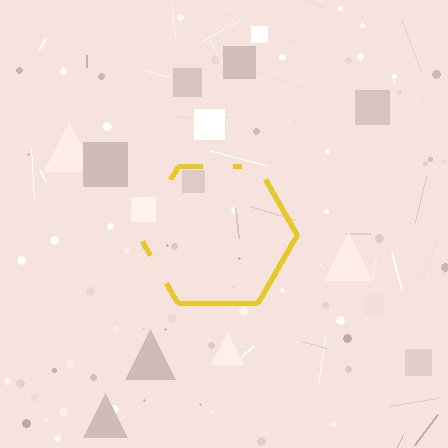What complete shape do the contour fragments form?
The contour fragments form a hexagon.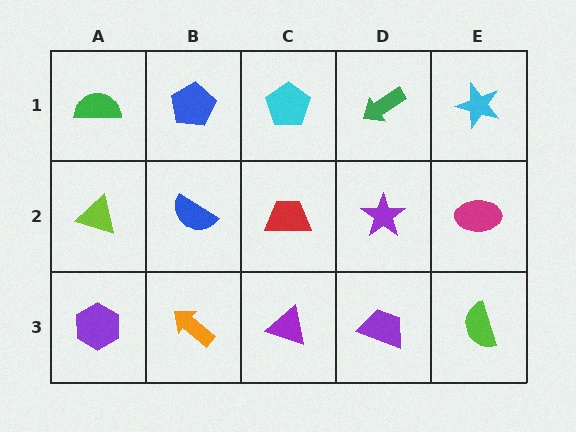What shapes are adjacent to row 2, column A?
A green semicircle (row 1, column A), a purple hexagon (row 3, column A), a blue semicircle (row 2, column B).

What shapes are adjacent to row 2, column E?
A cyan star (row 1, column E), a lime semicircle (row 3, column E), a purple star (row 2, column D).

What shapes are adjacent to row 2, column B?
A blue pentagon (row 1, column B), an orange arrow (row 3, column B), a lime triangle (row 2, column A), a red trapezoid (row 2, column C).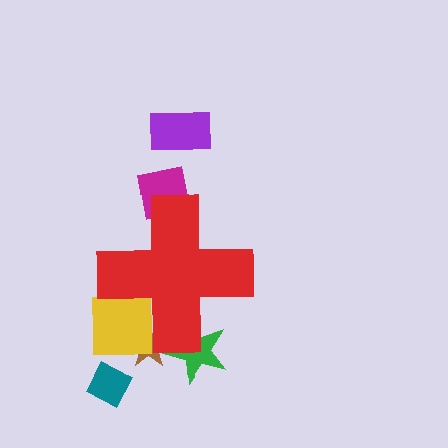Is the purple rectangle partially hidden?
No, the purple rectangle is fully visible.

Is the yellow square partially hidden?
Yes, the yellow square is partially hidden behind the red cross.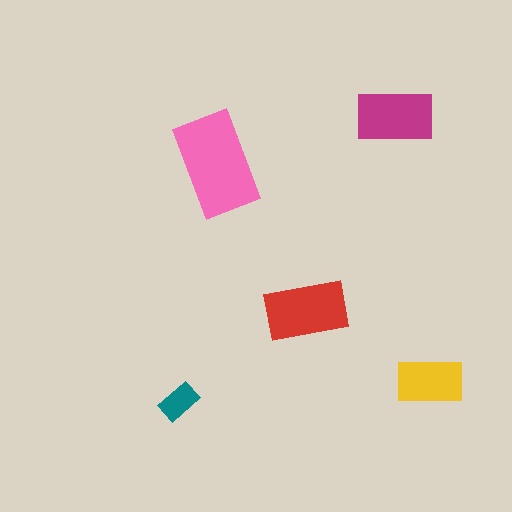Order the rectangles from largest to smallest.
the pink one, the red one, the magenta one, the yellow one, the teal one.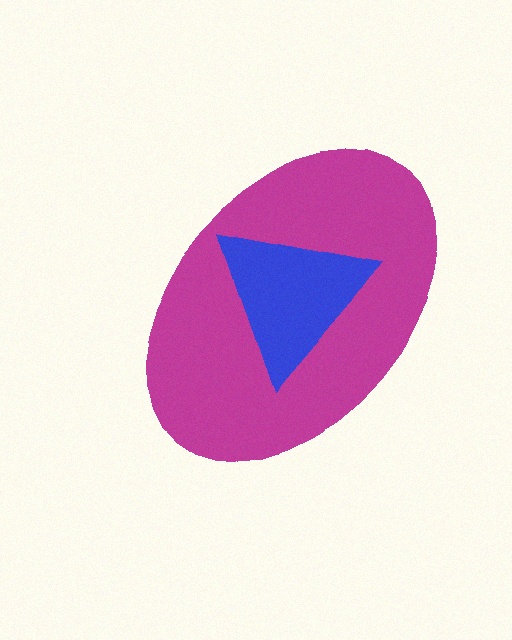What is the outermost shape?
The magenta ellipse.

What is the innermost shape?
The blue triangle.